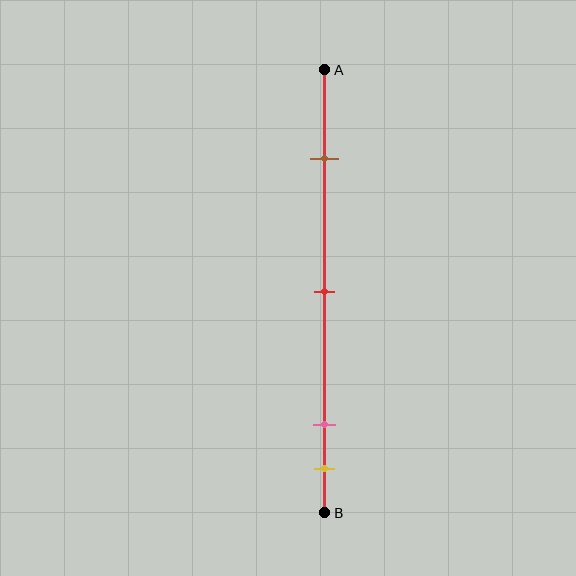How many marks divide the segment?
There are 4 marks dividing the segment.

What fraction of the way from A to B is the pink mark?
The pink mark is approximately 80% (0.8) of the way from A to B.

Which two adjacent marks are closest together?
The pink and yellow marks are the closest adjacent pair.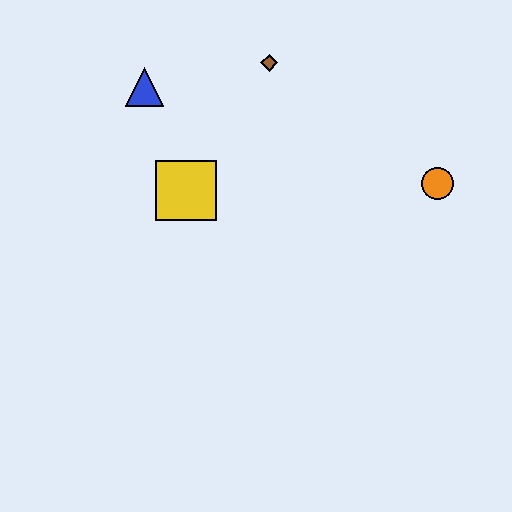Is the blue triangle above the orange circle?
Yes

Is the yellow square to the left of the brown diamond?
Yes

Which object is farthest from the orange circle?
The blue triangle is farthest from the orange circle.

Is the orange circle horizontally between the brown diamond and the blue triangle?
No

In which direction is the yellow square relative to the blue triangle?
The yellow square is below the blue triangle.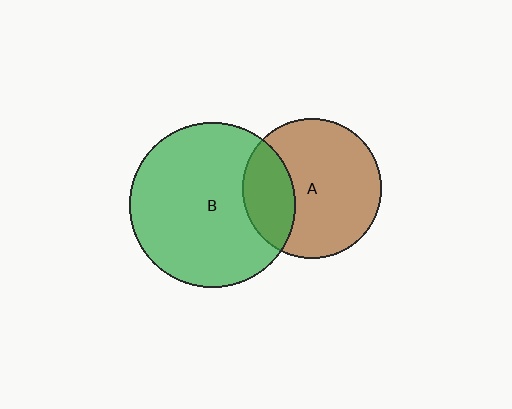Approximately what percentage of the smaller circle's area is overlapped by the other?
Approximately 25%.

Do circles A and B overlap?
Yes.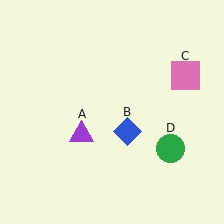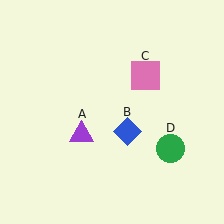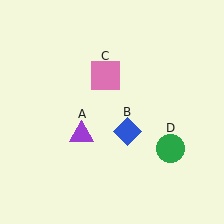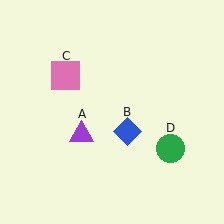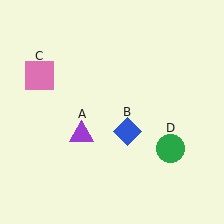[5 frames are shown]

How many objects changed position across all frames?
1 object changed position: pink square (object C).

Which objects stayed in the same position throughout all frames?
Purple triangle (object A) and blue diamond (object B) and green circle (object D) remained stationary.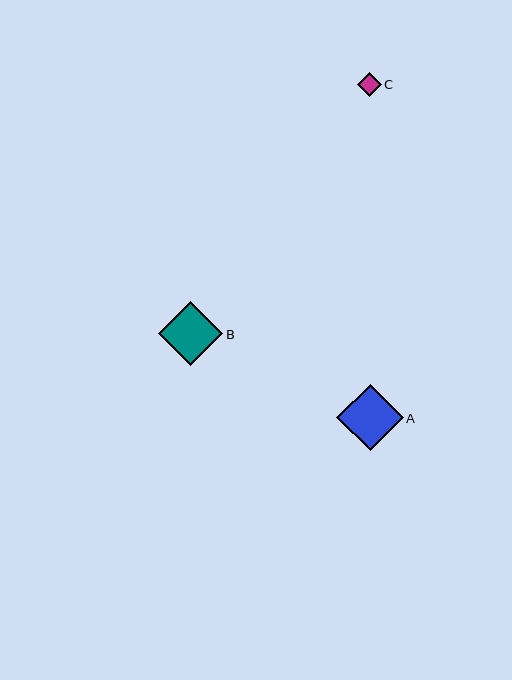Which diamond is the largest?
Diamond A is the largest with a size of approximately 67 pixels.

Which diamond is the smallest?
Diamond C is the smallest with a size of approximately 24 pixels.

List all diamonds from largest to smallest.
From largest to smallest: A, B, C.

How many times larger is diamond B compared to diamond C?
Diamond B is approximately 2.7 times the size of diamond C.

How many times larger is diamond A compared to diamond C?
Diamond A is approximately 2.8 times the size of diamond C.